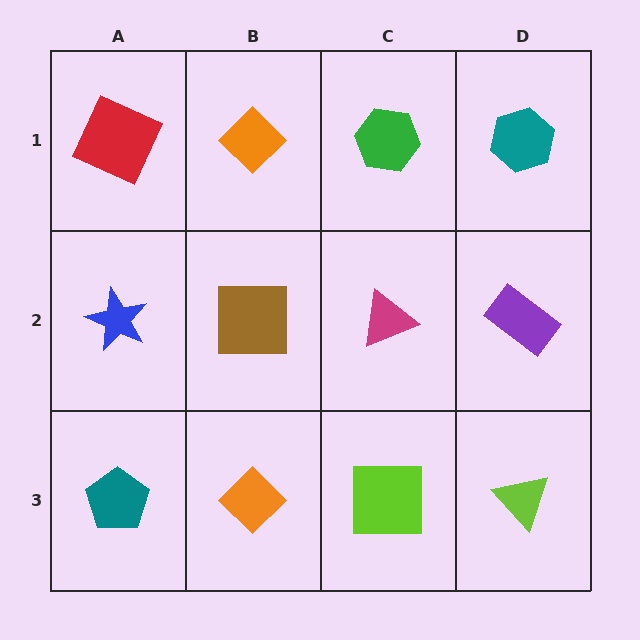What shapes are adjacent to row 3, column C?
A magenta triangle (row 2, column C), an orange diamond (row 3, column B), a lime triangle (row 3, column D).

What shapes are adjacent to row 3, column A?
A blue star (row 2, column A), an orange diamond (row 3, column B).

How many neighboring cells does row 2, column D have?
3.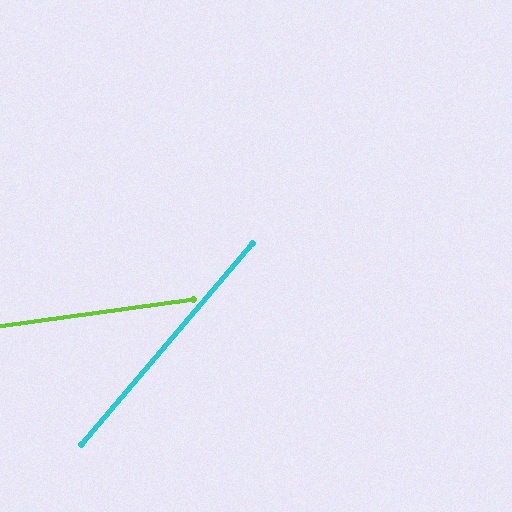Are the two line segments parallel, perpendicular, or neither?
Neither parallel nor perpendicular — they differ by about 42°.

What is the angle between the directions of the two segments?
Approximately 42 degrees.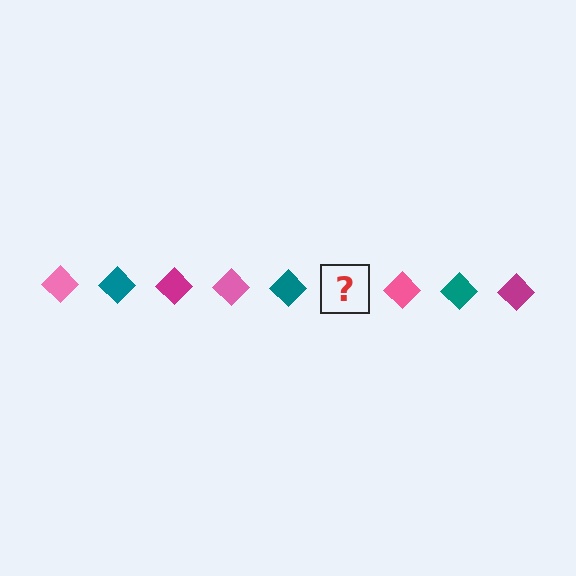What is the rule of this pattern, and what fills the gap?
The rule is that the pattern cycles through pink, teal, magenta diamonds. The gap should be filled with a magenta diamond.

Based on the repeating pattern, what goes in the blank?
The blank should be a magenta diamond.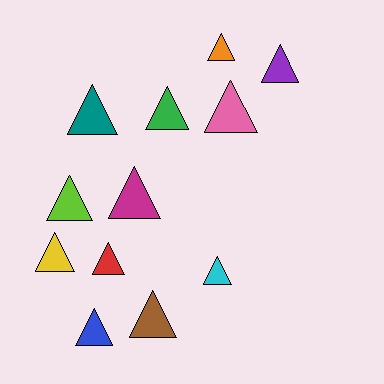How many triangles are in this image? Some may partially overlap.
There are 12 triangles.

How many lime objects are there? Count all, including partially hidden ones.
There is 1 lime object.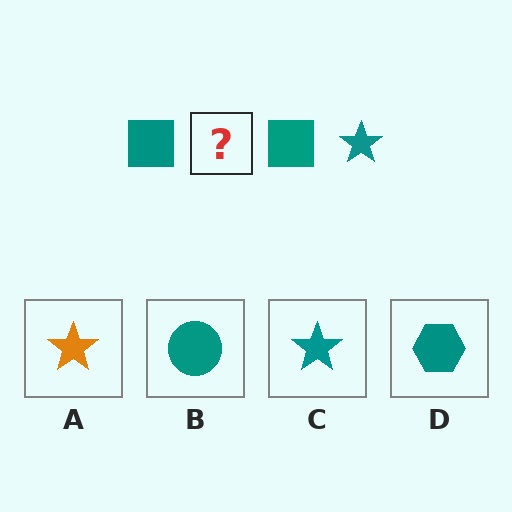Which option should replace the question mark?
Option C.